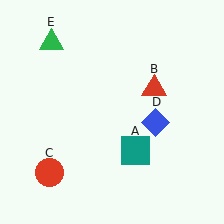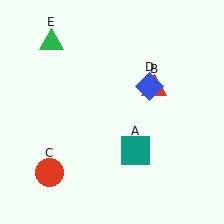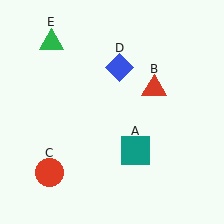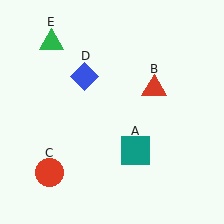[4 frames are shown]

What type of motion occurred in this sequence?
The blue diamond (object D) rotated counterclockwise around the center of the scene.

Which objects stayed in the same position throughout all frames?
Teal square (object A) and red triangle (object B) and red circle (object C) and green triangle (object E) remained stationary.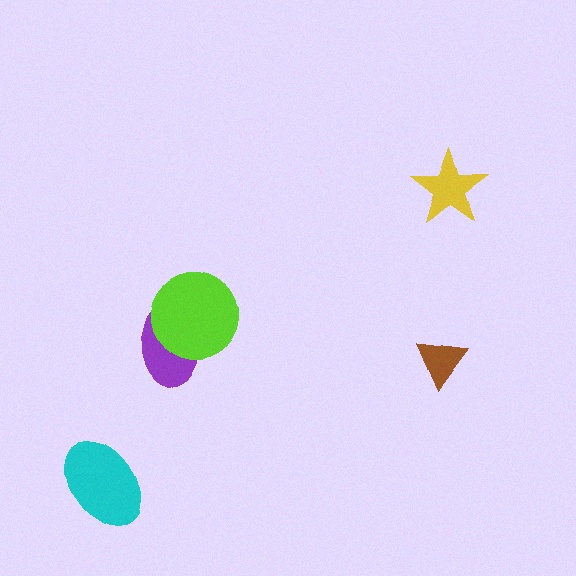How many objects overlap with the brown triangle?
0 objects overlap with the brown triangle.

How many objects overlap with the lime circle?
1 object overlaps with the lime circle.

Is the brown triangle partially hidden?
No, no other shape covers it.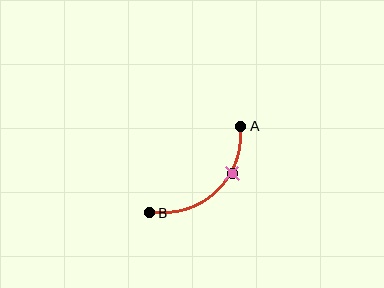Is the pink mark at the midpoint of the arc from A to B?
No. The pink mark lies on the arc but is closer to endpoint A. The arc midpoint would be at the point on the curve equidistant along the arc from both A and B.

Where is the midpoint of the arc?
The arc midpoint is the point on the curve farthest from the straight line joining A and B. It sits below and to the right of that line.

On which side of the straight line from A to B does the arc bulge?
The arc bulges below and to the right of the straight line connecting A and B.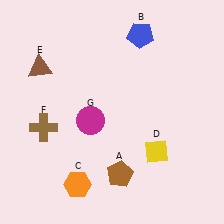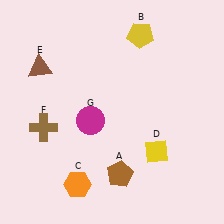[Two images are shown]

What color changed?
The pentagon (B) changed from blue in Image 1 to yellow in Image 2.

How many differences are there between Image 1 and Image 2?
There is 1 difference between the two images.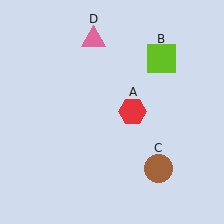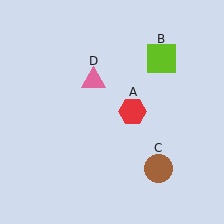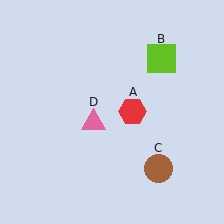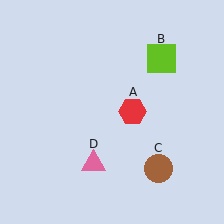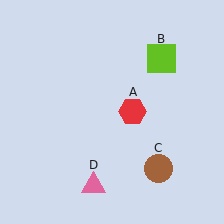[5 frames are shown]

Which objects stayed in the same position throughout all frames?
Red hexagon (object A) and lime square (object B) and brown circle (object C) remained stationary.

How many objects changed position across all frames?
1 object changed position: pink triangle (object D).